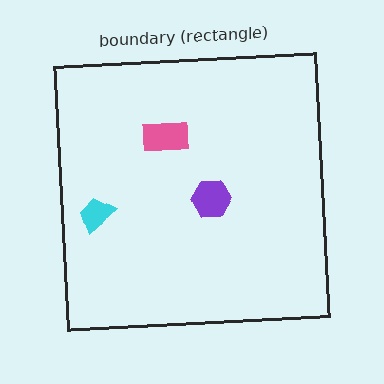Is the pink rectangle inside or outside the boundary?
Inside.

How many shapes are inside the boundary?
3 inside, 0 outside.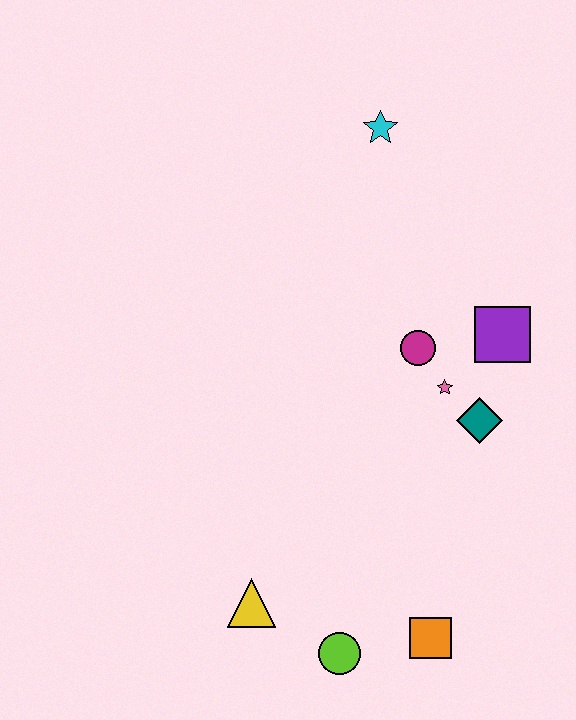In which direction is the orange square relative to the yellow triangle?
The orange square is to the right of the yellow triangle.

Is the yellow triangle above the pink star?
No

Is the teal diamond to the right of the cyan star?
Yes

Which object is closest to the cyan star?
The magenta circle is closest to the cyan star.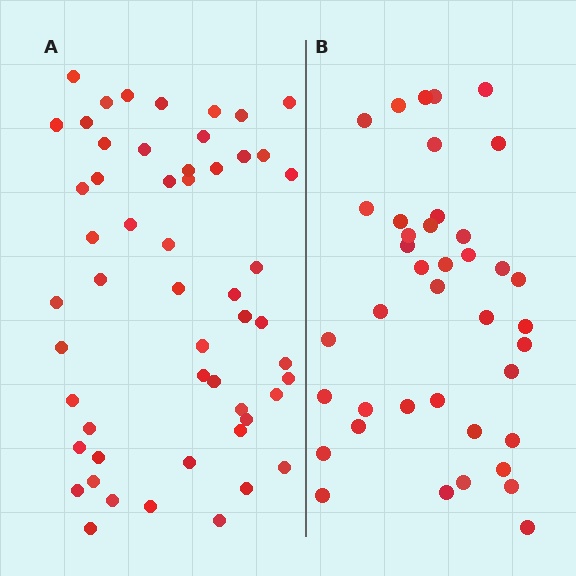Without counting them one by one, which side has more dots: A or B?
Region A (the left region) has more dots.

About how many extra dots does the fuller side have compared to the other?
Region A has approximately 15 more dots than region B.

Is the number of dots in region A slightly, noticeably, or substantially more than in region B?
Region A has noticeably more, but not dramatically so. The ratio is roughly 1.4 to 1.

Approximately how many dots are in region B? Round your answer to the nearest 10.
About 40 dots.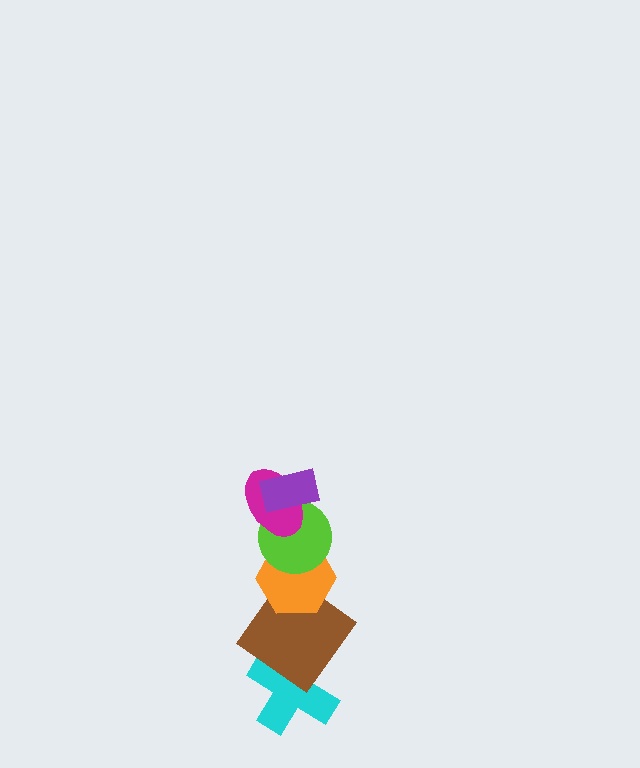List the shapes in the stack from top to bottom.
From top to bottom: the purple rectangle, the magenta ellipse, the lime circle, the orange hexagon, the brown diamond, the cyan cross.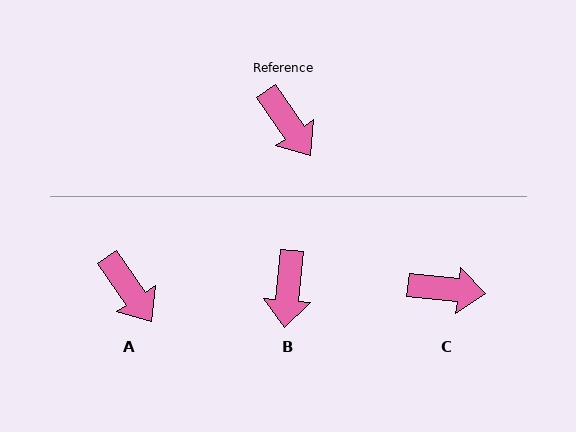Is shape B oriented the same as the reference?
No, it is off by about 40 degrees.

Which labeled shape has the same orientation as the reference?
A.